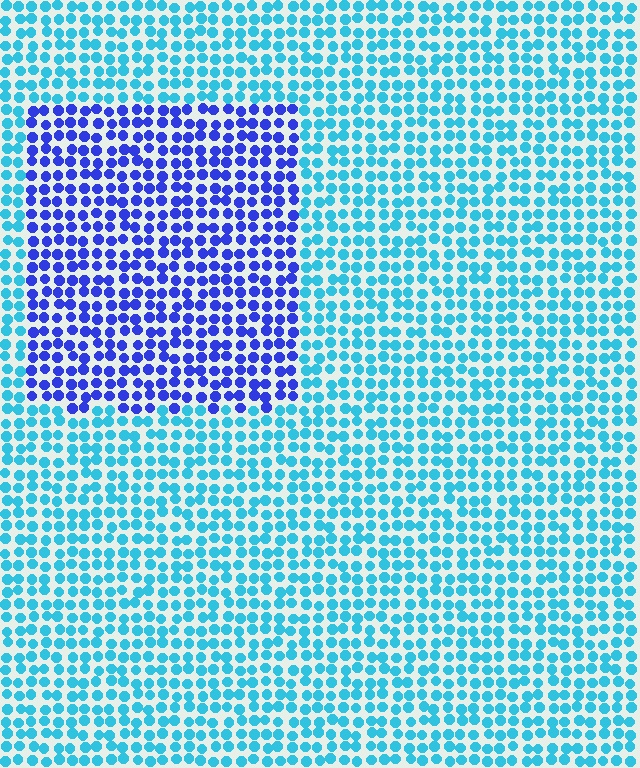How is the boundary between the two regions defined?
The boundary is defined purely by a slight shift in hue (about 46 degrees). Spacing, size, and orientation are identical on both sides.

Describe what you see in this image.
The image is filled with small cyan elements in a uniform arrangement. A rectangle-shaped region is visible where the elements are tinted to a slightly different hue, forming a subtle color boundary.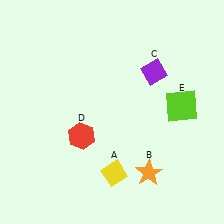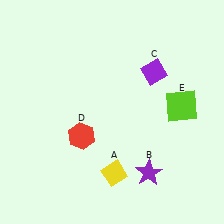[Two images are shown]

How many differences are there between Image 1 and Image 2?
There is 1 difference between the two images.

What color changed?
The star (B) changed from orange in Image 1 to purple in Image 2.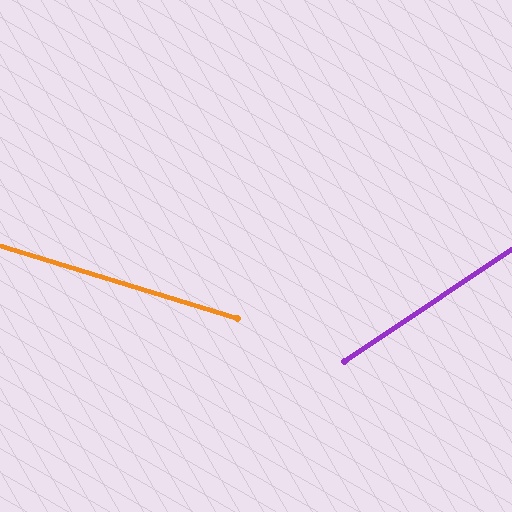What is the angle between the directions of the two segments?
Approximately 51 degrees.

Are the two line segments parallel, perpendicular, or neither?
Neither parallel nor perpendicular — they differ by about 51°.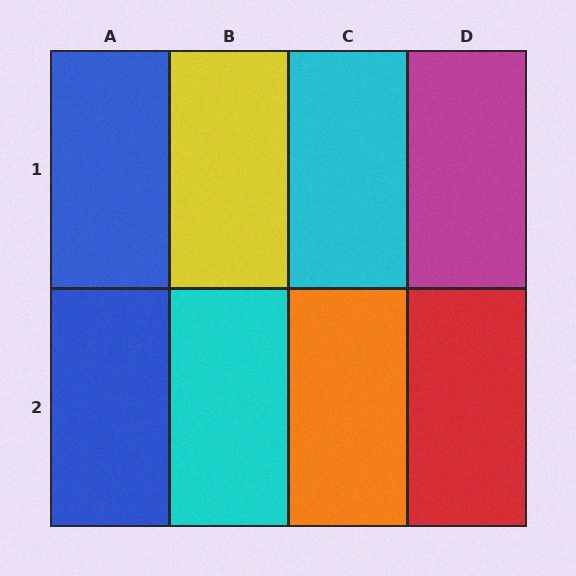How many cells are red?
1 cell is red.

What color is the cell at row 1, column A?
Blue.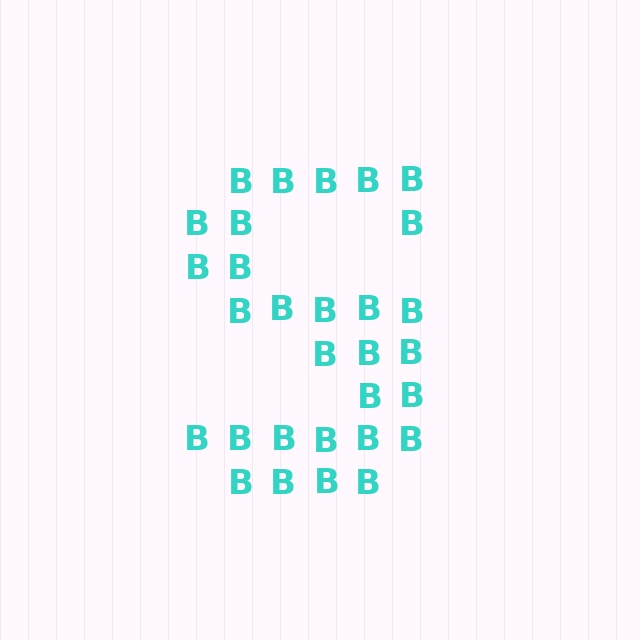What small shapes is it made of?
It is made of small letter B's.